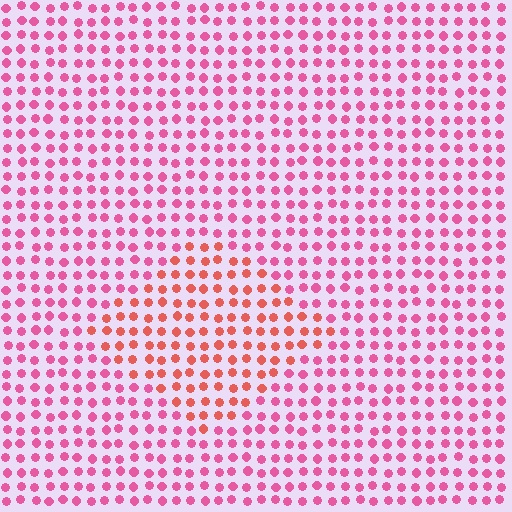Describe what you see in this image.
The image is filled with small pink elements in a uniform arrangement. A diamond-shaped region is visible where the elements are tinted to a slightly different hue, forming a subtle color boundary.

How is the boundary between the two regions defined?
The boundary is defined purely by a slight shift in hue (about 33 degrees). Spacing, size, and orientation are identical on both sides.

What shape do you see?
I see a diamond.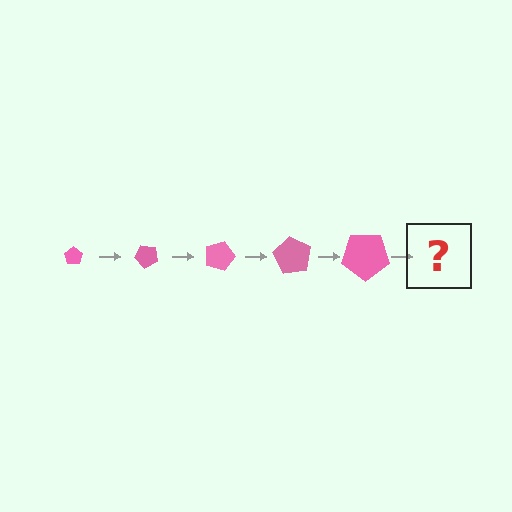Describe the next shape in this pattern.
It should be a pentagon, larger than the previous one and rotated 225 degrees from the start.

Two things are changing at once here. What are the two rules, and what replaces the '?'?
The two rules are that the pentagon grows larger each step and it rotates 45 degrees each step. The '?' should be a pentagon, larger than the previous one and rotated 225 degrees from the start.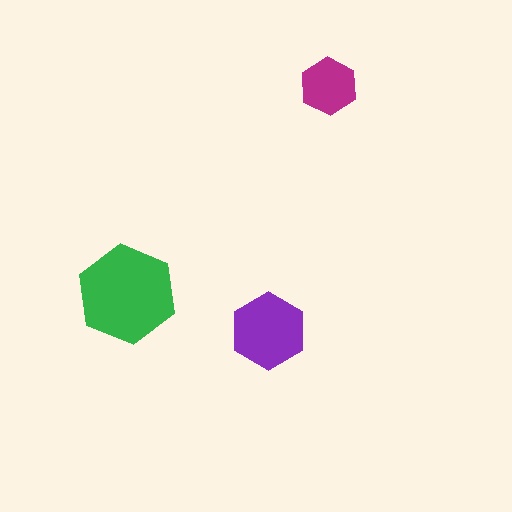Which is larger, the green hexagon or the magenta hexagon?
The green one.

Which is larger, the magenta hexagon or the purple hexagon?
The purple one.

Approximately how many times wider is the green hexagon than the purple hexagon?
About 1.5 times wider.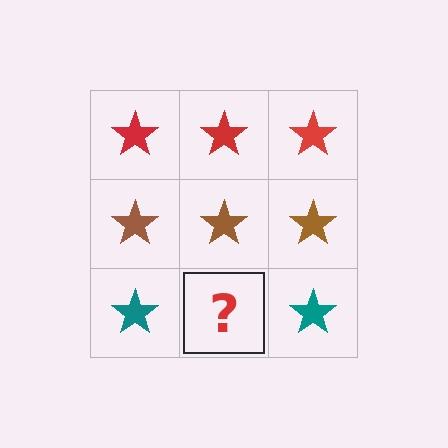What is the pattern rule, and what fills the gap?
The rule is that each row has a consistent color. The gap should be filled with a teal star.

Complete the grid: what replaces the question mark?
The question mark should be replaced with a teal star.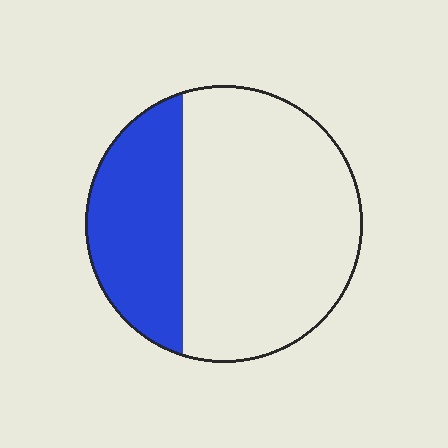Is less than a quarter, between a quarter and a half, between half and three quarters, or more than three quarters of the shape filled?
Between a quarter and a half.